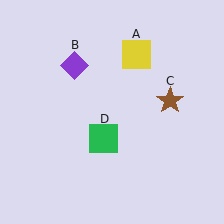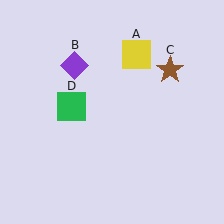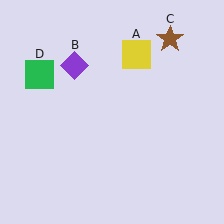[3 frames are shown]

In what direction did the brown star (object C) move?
The brown star (object C) moved up.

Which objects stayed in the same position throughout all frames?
Yellow square (object A) and purple diamond (object B) remained stationary.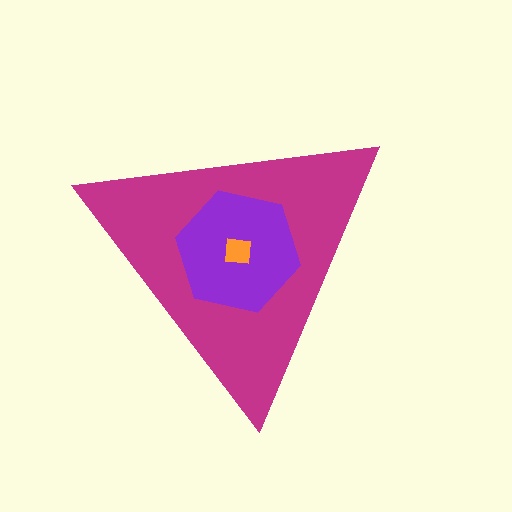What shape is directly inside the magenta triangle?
The purple hexagon.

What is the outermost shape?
The magenta triangle.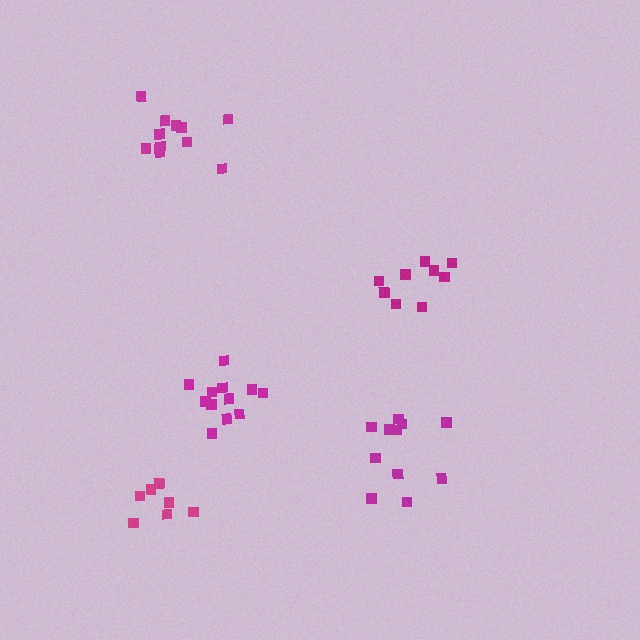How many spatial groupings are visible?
There are 5 spatial groupings.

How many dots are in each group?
Group 1: 12 dots, Group 2: 7 dots, Group 3: 11 dots, Group 4: 9 dots, Group 5: 12 dots (51 total).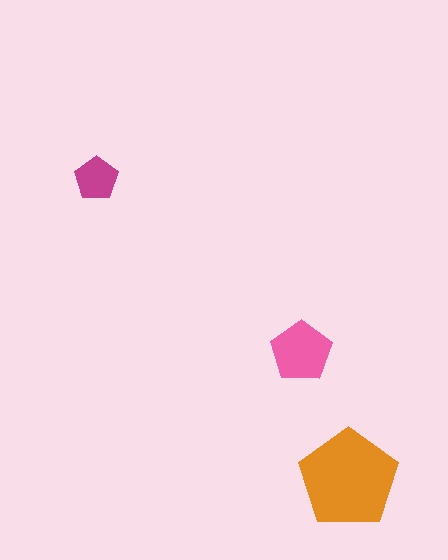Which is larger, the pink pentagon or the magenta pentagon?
The pink one.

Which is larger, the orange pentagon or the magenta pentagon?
The orange one.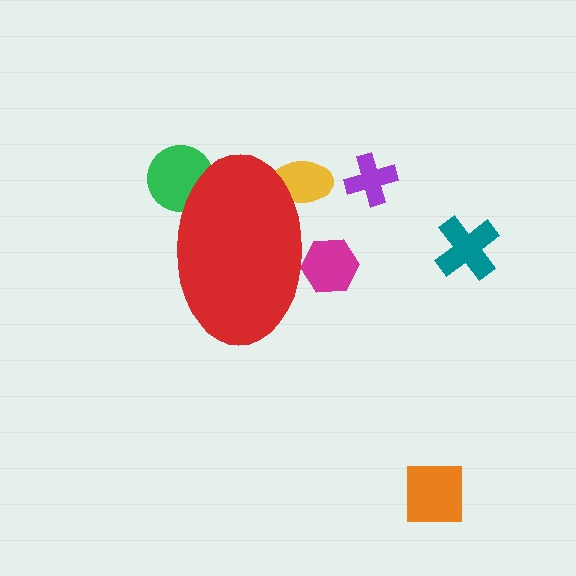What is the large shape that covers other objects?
A red ellipse.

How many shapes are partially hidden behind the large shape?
3 shapes are partially hidden.